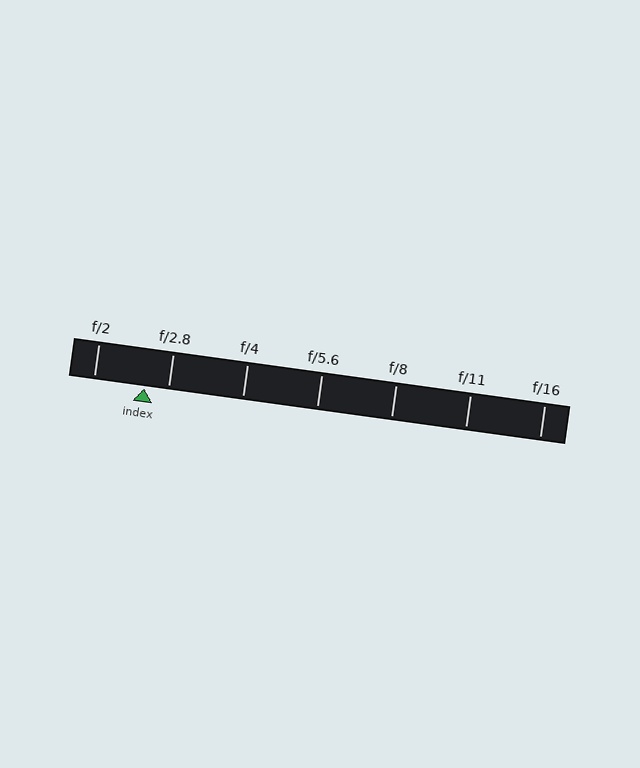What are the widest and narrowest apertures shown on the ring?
The widest aperture shown is f/2 and the narrowest is f/16.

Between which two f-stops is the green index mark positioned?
The index mark is between f/2 and f/2.8.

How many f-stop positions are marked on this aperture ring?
There are 7 f-stop positions marked.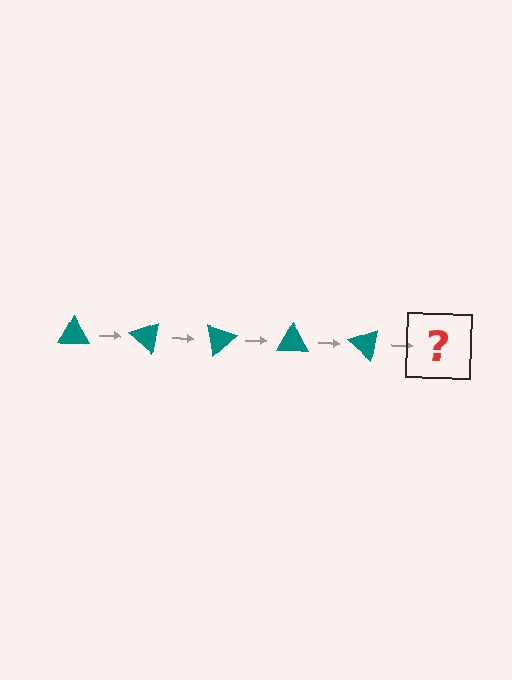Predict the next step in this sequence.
The next step is a teal triangle rotated 200 degrees.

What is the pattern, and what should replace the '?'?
The pattern is that the triangle rotates 40 degrees each step. The '?' should be a teal triangle rotated 200 degrees.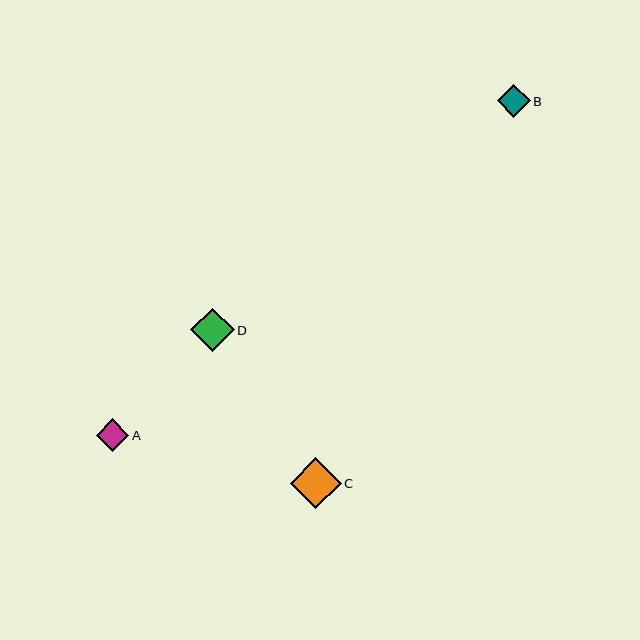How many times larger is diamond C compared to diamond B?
Diamond C is approximately 1.6 times the size of diamond B.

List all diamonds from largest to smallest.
From largest to smallest: C, D, B, A.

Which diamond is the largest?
Diamond C is the largest with a size of approximately 51 pixels.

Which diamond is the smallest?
Diamond A is the smallest with a size of approximately 32 pixels.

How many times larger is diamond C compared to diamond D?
Diamond C is approximately 1.2 times the size of diamond D.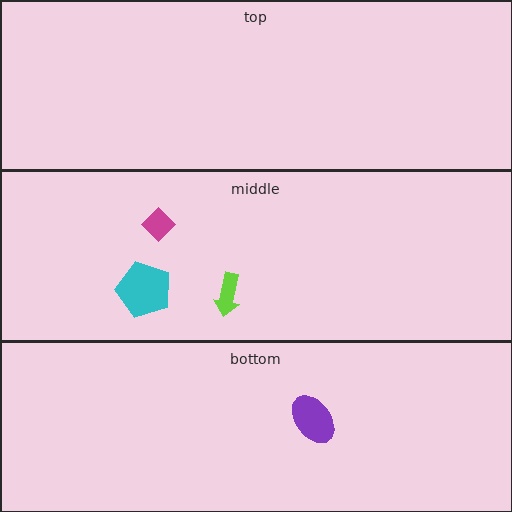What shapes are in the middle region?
The magenta diamond, the cyan pentagon, the lime arrow.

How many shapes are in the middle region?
3.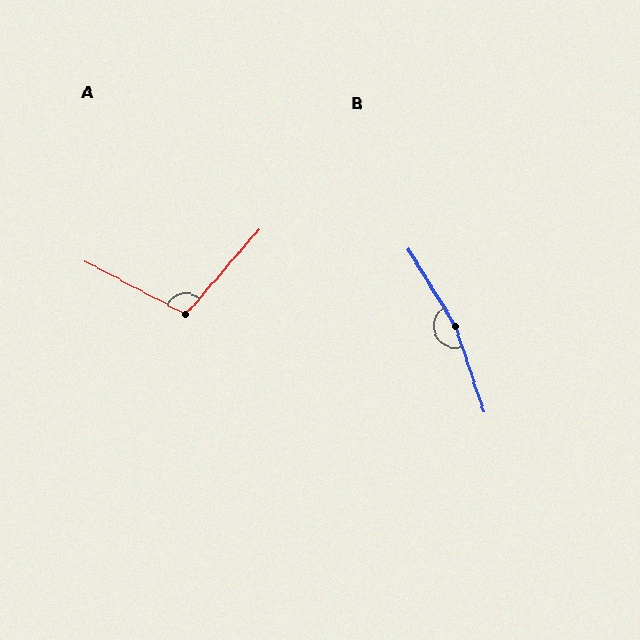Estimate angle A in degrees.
Approximately 104 degrees.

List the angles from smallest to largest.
A (104°), B (167°).